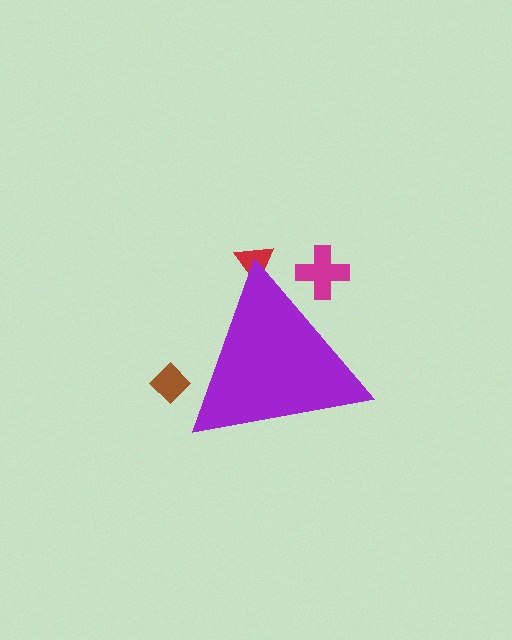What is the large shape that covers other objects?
A purple triangle.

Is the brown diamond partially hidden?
Yes, the brown diamond is partially hidden behind the purple triangle.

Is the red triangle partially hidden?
Yes, the red triangle is partially hidden behind the purple triangle.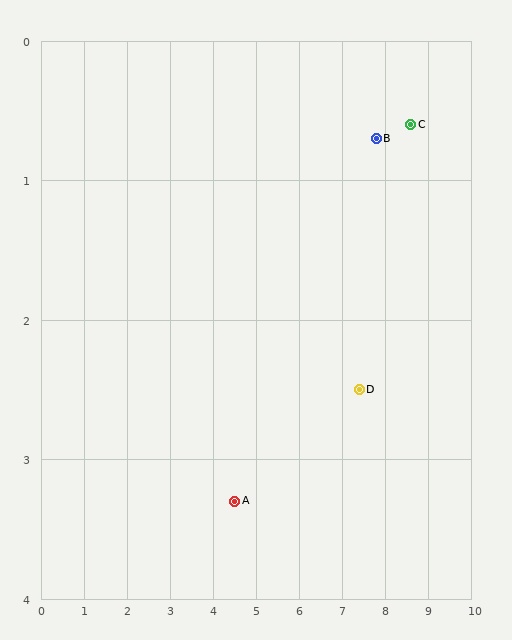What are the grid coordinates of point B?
Point B is at approximately (7.8, 0.7).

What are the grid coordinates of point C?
Point C is at approximately (8.6, 0.6).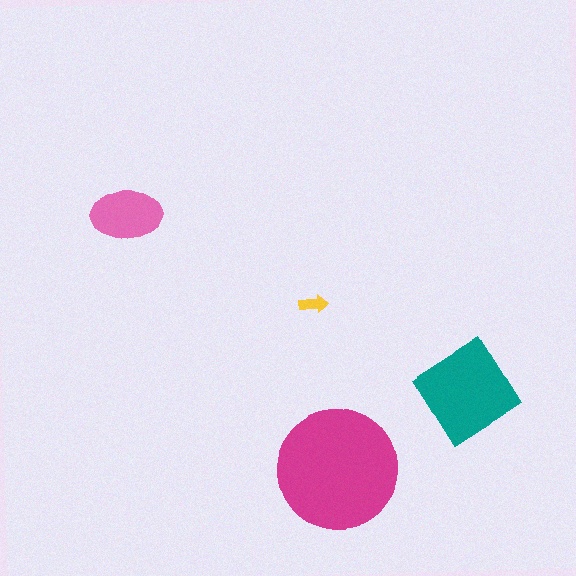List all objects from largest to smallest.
The magenta circle, the teal diamond, the pink ellipse, the yellow arrow.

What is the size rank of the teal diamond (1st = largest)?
2nd.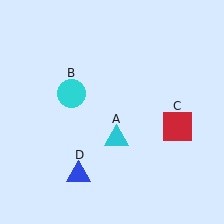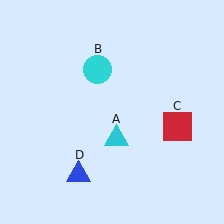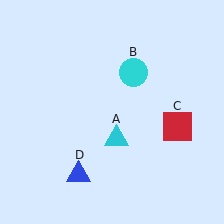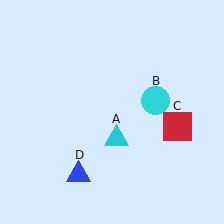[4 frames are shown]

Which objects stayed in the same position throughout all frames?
Cyan triangle (object A) and red square (object C) and blue triangle (object D) remained stationary.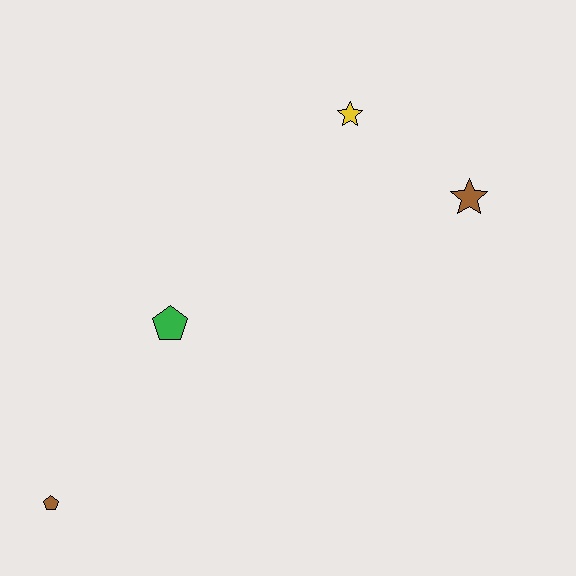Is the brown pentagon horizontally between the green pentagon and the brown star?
No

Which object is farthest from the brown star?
The brown pentagon is farthest from the brown star.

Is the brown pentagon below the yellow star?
Yes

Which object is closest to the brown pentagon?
The green pentagon is closest to the brown pentagon.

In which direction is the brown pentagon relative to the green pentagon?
The brown pentagon is below the green pentagon.